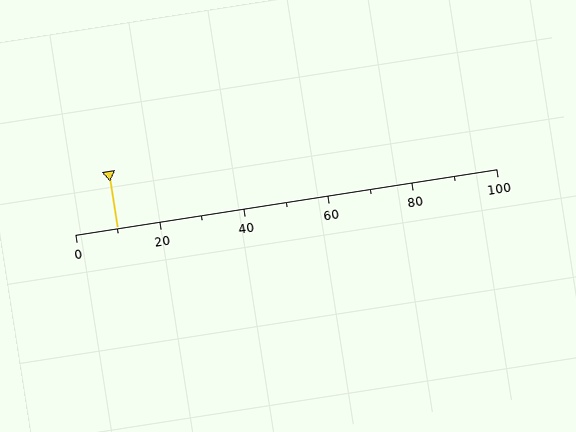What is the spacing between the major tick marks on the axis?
The major ticks are spaced 20 apart.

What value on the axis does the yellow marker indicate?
The marker indicates approximately 10.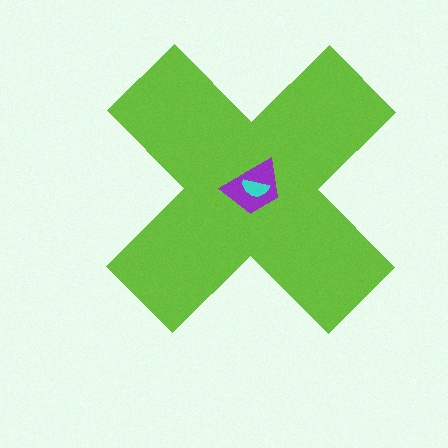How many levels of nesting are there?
3.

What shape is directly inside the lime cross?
The purple trapezoid.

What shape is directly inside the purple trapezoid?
The cyan semicircle.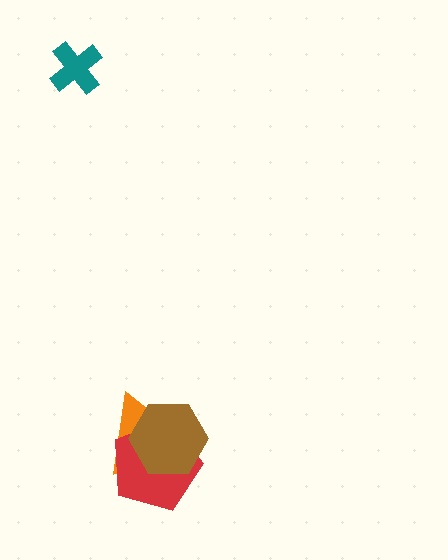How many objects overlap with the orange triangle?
2 objects overlap with the orange triangle.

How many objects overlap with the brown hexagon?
2 objects overlap with the brown hexagon.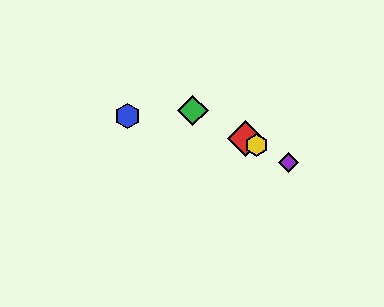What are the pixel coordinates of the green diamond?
The green diamond is at (193, 111).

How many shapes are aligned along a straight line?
4 shapes (the red diamond, the green diamond, the yellow hexagon, the purple diamond) are aligned along a straight line.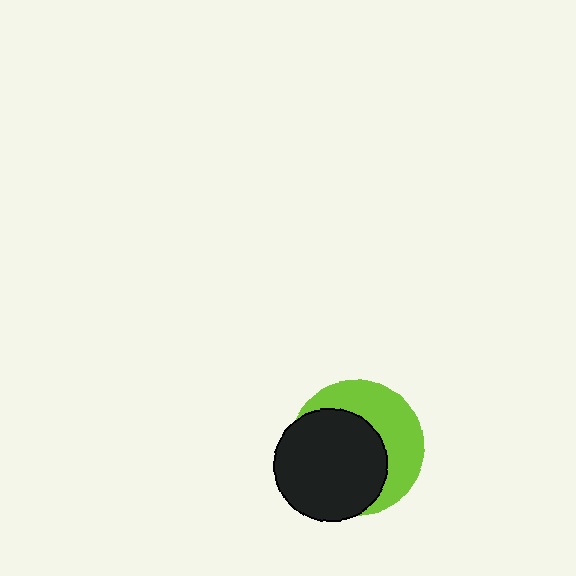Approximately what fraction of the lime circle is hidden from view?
Roughly 57% of the lime circle is hidden behind the black circle.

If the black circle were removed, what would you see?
You would see the complete lime circle.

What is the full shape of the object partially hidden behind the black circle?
The partially hidden object is a lime circle.